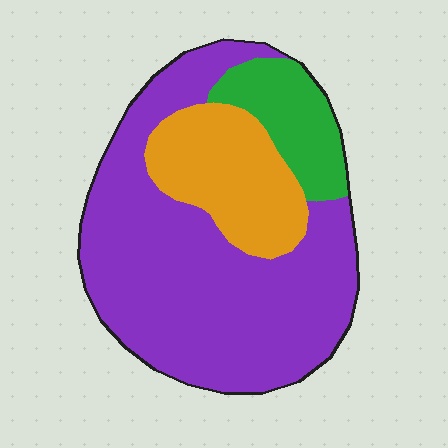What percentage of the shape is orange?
Orange covers 21% of the shape.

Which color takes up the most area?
Purple, at roughly 65%.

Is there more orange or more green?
Orange.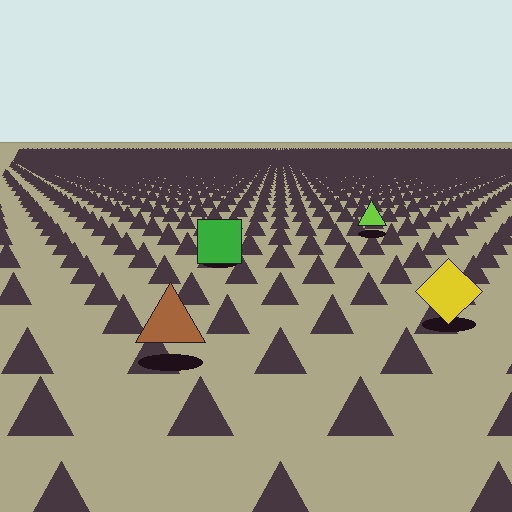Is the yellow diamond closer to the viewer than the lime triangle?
Yes. The yellow diamond is closer — you can tell from the texture gradient: the ground texture is coarser near it.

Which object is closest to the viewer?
The brown triangle is closest. The texture marks near it are larger and more spread out.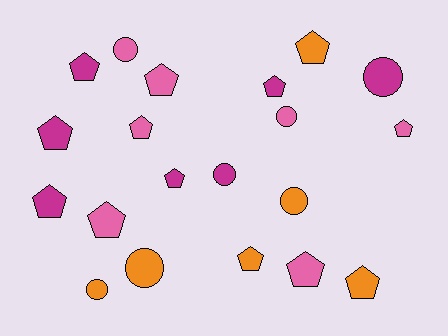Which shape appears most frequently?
Pentagon, with 13 objects.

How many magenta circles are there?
There are 2 magenta circles.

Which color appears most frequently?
Pink, with 7 objects.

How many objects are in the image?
There are 20 objects.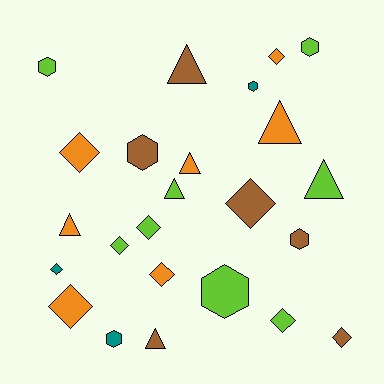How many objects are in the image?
There are 24 objects.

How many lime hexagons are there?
There are 3 lime hexagons.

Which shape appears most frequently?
Diamond, with 10 objects.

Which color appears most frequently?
Lime, with 8 objects.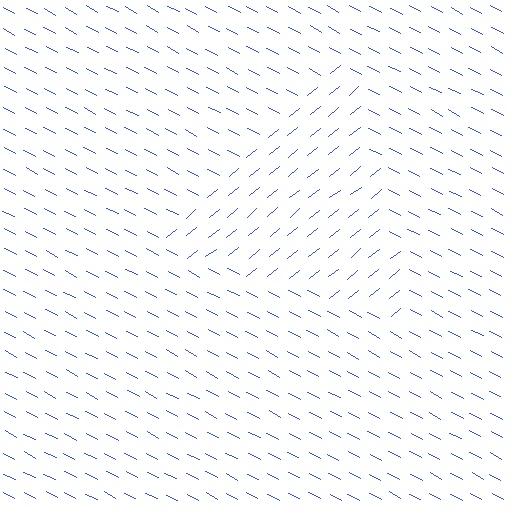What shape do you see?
I see a triangle.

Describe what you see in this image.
The image is filled with small blue line segments. A triangle region in the image has lines oriented differently from the surrounding lines, creating a visible texture boundary.